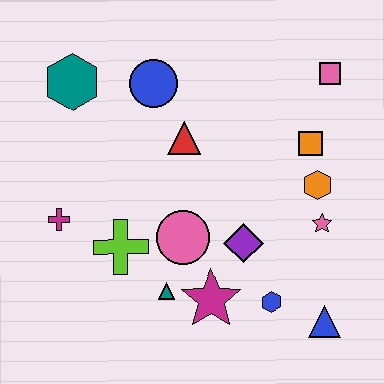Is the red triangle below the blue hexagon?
No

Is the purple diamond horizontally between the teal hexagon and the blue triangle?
Yes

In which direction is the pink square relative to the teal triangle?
The pink square is above the teal triangle.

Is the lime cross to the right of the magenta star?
No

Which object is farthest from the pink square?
The magenta cross is farthest from the pink square.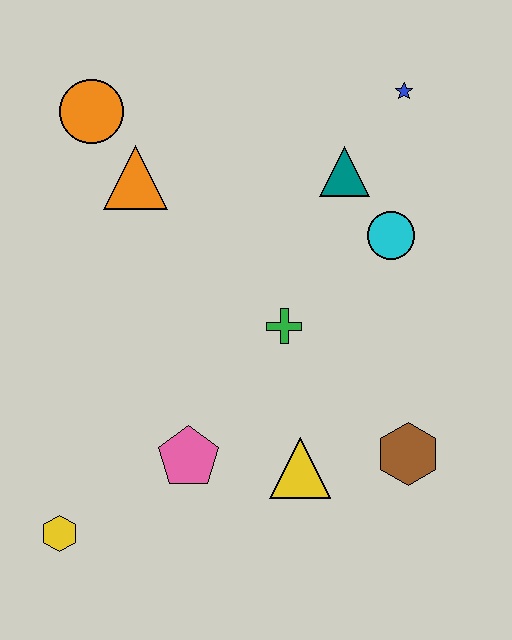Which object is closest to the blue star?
The teal triangle is closest to the blue star.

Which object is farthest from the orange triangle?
The brown hexagon is farthest from the orange triangle.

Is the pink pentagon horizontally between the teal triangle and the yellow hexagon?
Yes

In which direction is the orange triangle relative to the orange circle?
The orange triangle is below the orange circle.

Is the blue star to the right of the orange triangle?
Yes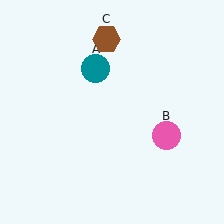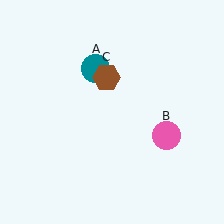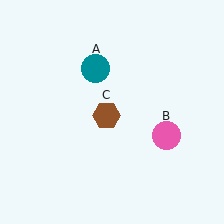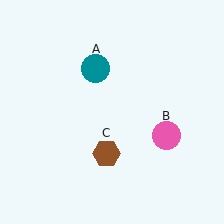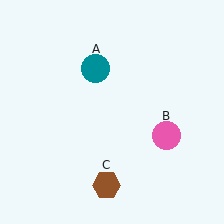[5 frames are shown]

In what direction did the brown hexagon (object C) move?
The brown hexagon (object C) moved down.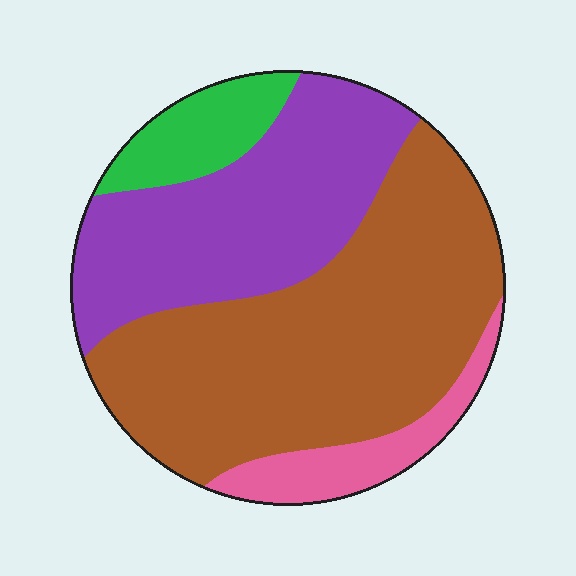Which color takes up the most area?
Brown, at roughly 50%.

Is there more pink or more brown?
Brown.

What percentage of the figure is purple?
Purple covers around 30% of the figure.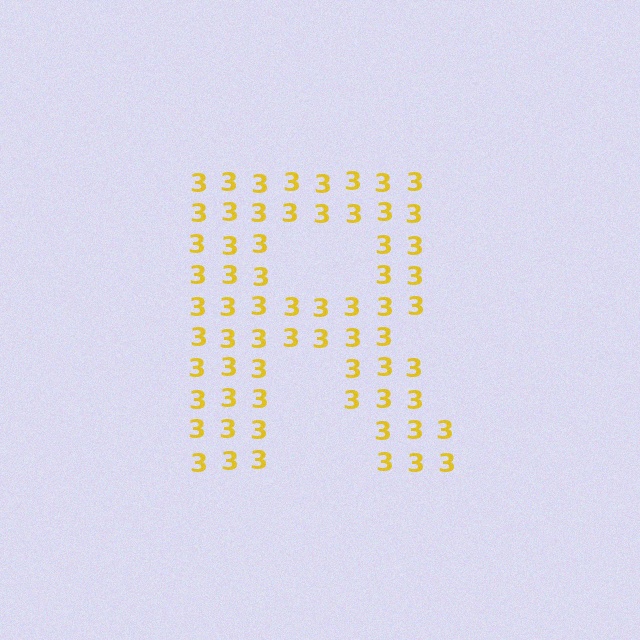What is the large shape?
The large shape is the letter R.